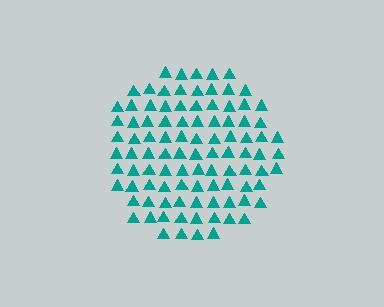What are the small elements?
The small elements are triangles.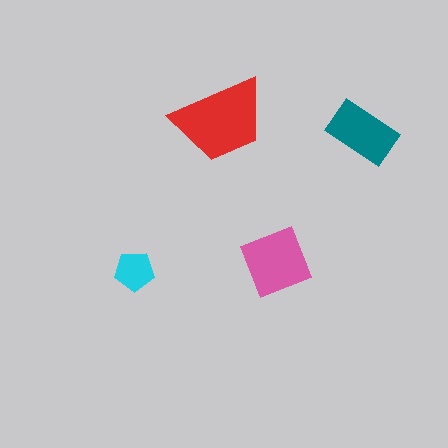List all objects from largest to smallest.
The red trapezoid, the pink diamond, the teal rectangle, the cyan pentagon.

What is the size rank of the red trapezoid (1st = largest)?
1st.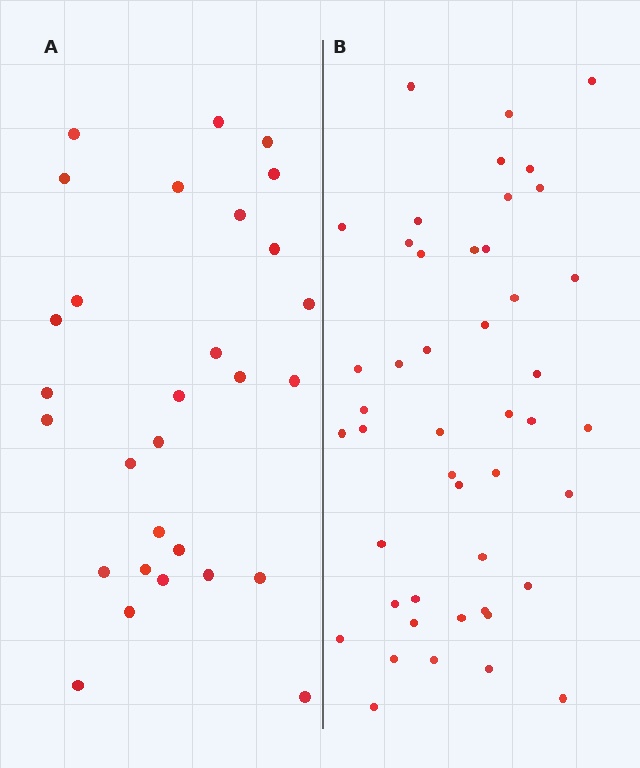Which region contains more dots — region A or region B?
Region B (the right region) has more dots.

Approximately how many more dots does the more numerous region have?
Region B has approximately 15 more dots than region A.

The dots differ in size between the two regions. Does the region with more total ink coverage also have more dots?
No. Region A has more total ink coverage because its dots are larger, but region B actually contains more individual dots. Total area can be misleading — the number of items is what matters here.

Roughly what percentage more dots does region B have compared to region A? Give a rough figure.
About 60% more.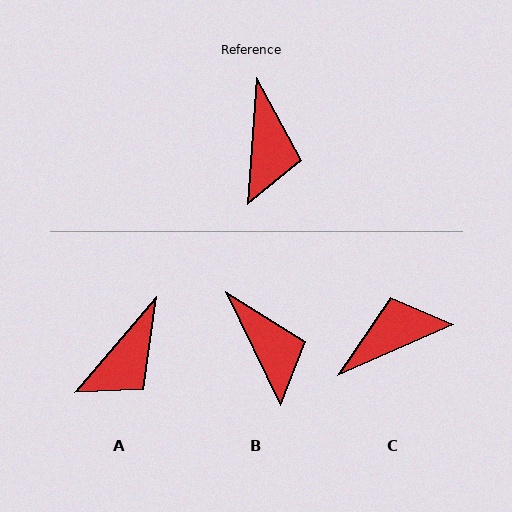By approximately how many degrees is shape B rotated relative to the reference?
Approximately 30 degrees counter-clockwise.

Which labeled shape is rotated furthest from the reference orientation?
C, about 118 degrees away.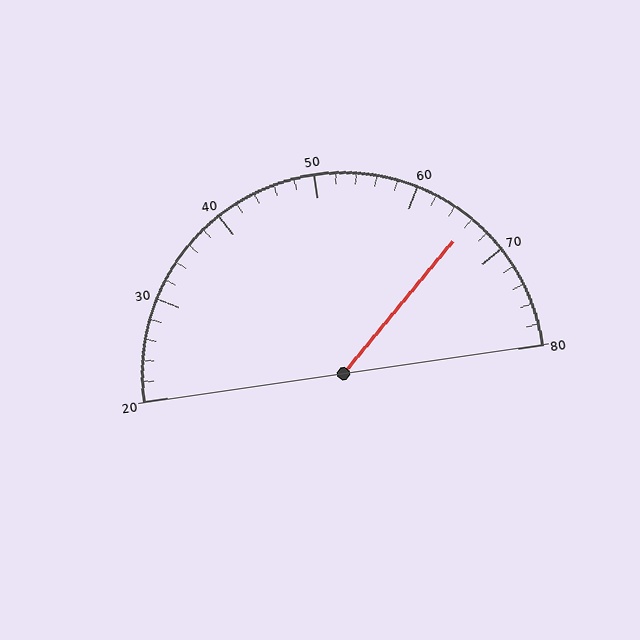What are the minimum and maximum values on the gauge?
The gauge ranges from 20 to 80.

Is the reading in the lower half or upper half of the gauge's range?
The reading is in the upper half of the range (20 to 80).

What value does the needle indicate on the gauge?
The needle indicates approximately 66.